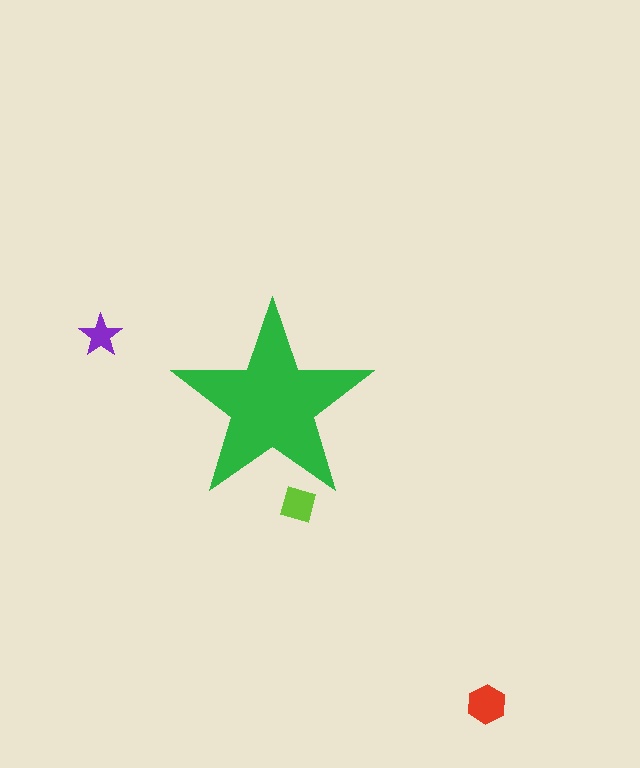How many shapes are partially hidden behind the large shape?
1 shape is partially hidden.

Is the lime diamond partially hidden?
Yes, the lime diamond is partially hidden behind the green star.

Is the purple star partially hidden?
No, the purple star is fully visible.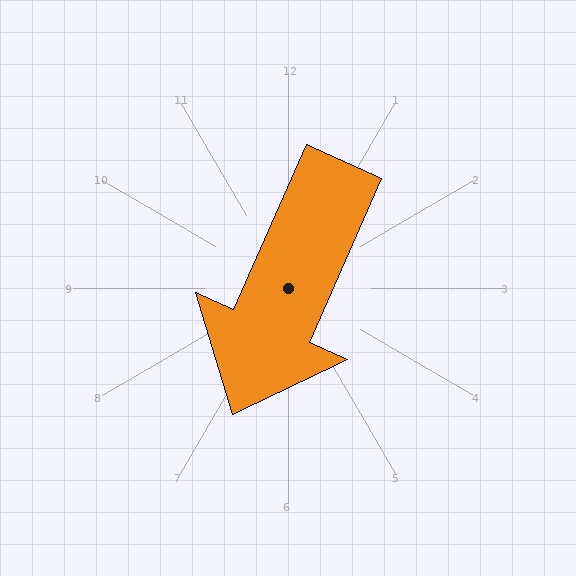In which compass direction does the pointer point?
Southwest.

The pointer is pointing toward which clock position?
Roughly 7 o'clock.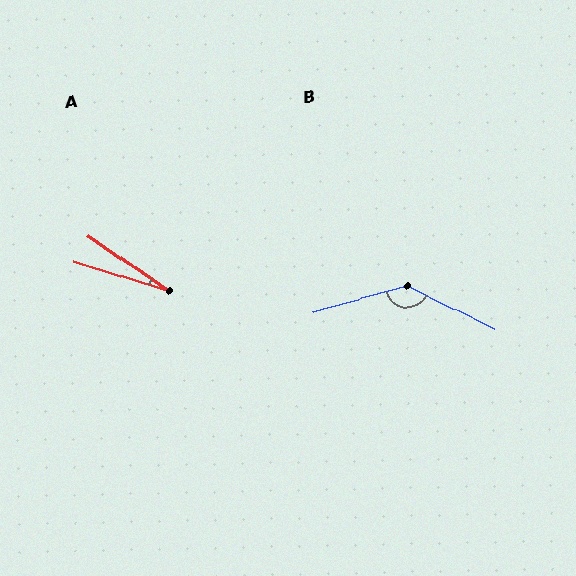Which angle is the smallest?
A, at approximately 17 degrees.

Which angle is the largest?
B, at approximately 138 degrees.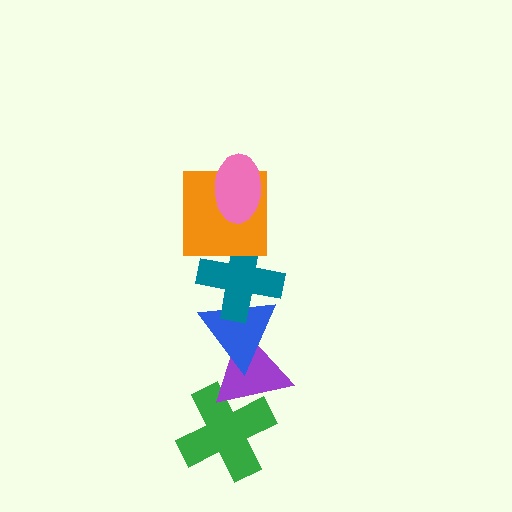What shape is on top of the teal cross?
The orange square is on top of the teal cross.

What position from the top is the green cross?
The green cross is 6th from the top.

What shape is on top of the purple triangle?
The blue triangle is on top of the purple triangle.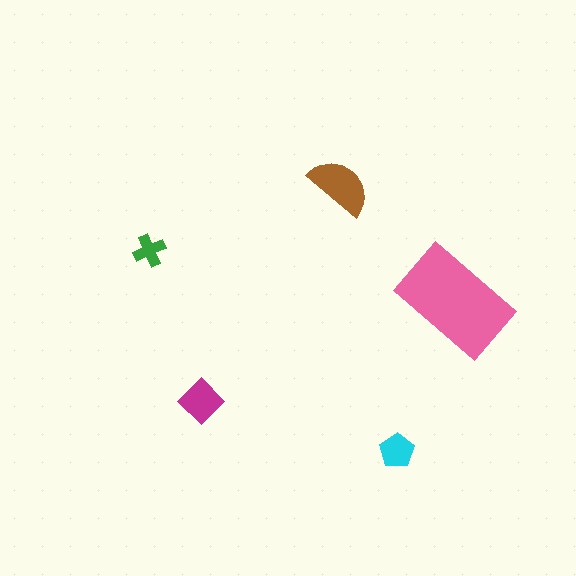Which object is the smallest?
The green cross.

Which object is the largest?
The pink rectangle.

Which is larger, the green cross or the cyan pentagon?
The cyan pentagon.